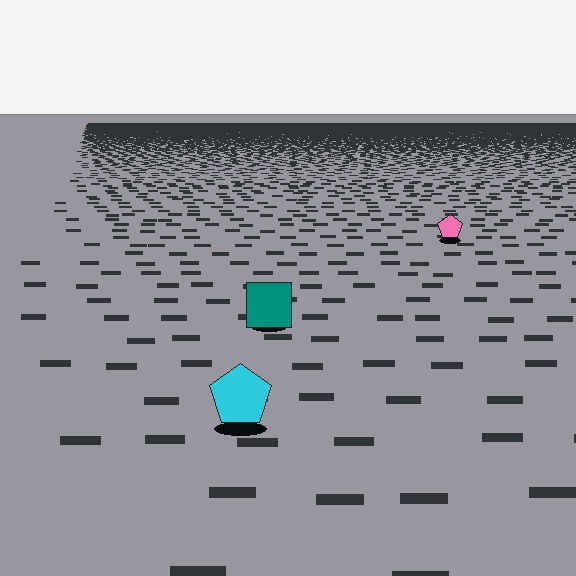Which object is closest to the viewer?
The cyan pentagon is closest. The texture marks near it are larger and more spread out.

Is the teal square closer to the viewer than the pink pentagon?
Yes. The teal square is closer — you can tell from the texture gradient: the ground texture is coarser near it.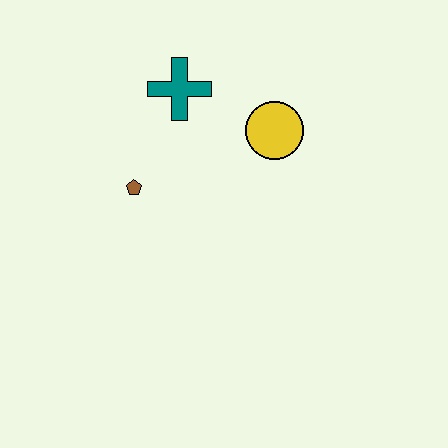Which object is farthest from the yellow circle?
The brown pentagon is farthest from the yellow circle.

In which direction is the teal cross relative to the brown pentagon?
The teal cross is above the brown pentagon.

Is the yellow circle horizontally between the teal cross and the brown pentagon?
No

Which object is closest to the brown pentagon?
The teal cross is closest to the brown pentagon.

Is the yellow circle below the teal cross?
Yes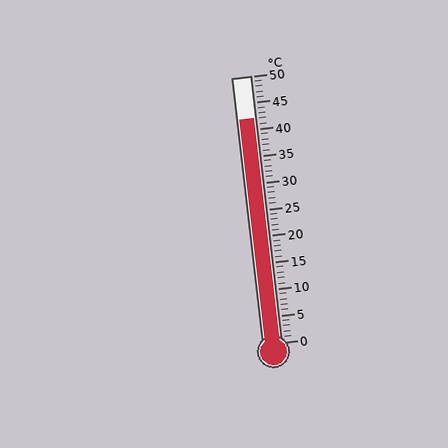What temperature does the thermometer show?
The thermometer shows approximately 42°C.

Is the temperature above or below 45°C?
The temperature is below 45°C.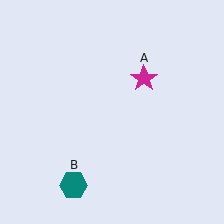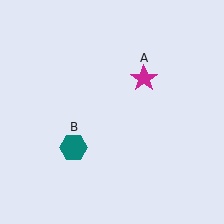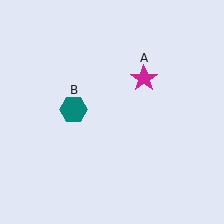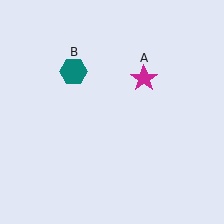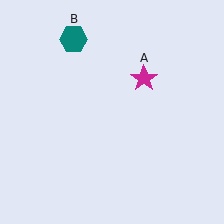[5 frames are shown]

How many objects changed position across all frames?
1 object changed position: teal hexagon (object B).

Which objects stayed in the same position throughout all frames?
Magenta star (object A) remained stationary.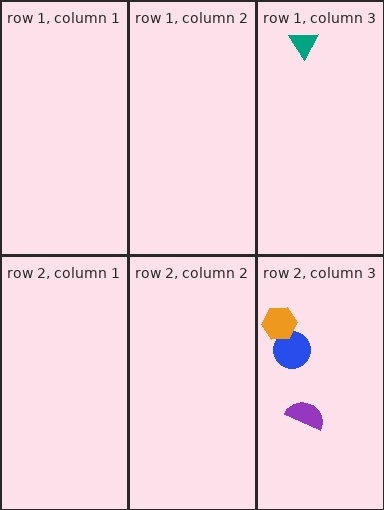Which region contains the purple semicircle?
The row 2, column 3 region.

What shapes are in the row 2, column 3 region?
The blue circle, the purple semicircle, the orange hexagon.